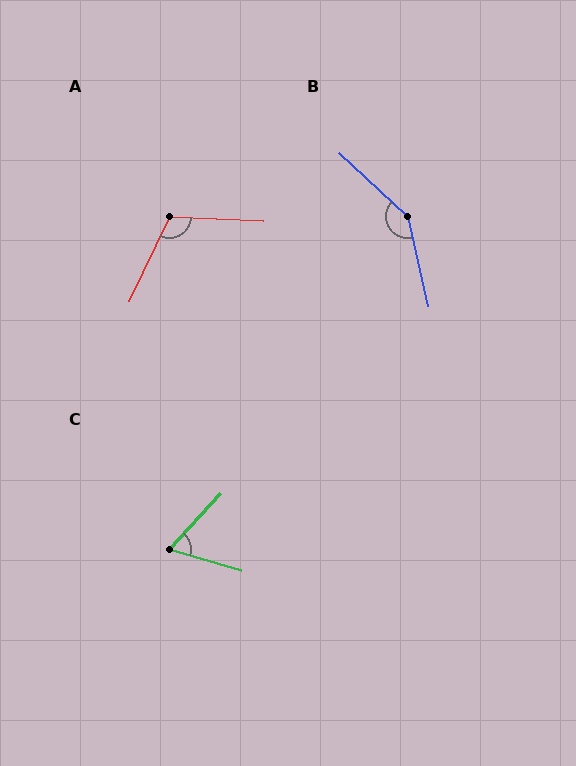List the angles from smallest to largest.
C (64°), A (113°), B (145°).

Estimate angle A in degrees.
Approximately 113 degrees.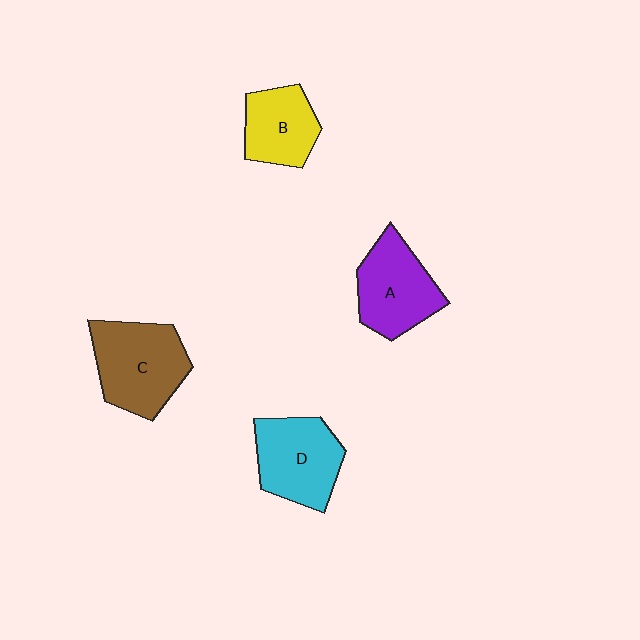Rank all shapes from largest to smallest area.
From largest to smallest: C (brown), D (cyan), A (purple), B (yellow).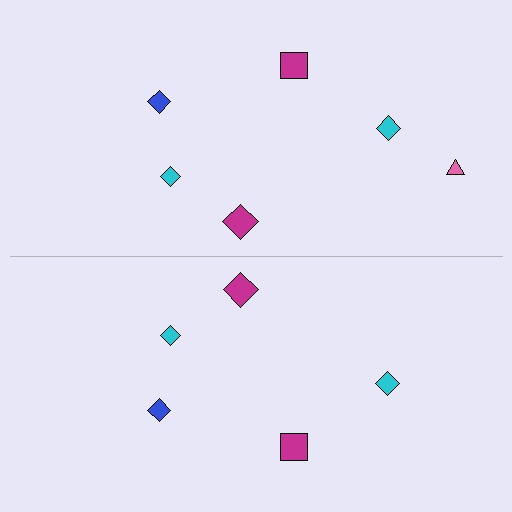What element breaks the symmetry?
A pink triangle is missing from the bottom side.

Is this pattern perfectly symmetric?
No, the pattern is not perfectly symmetric. A pink triangle is missing from the bottom side.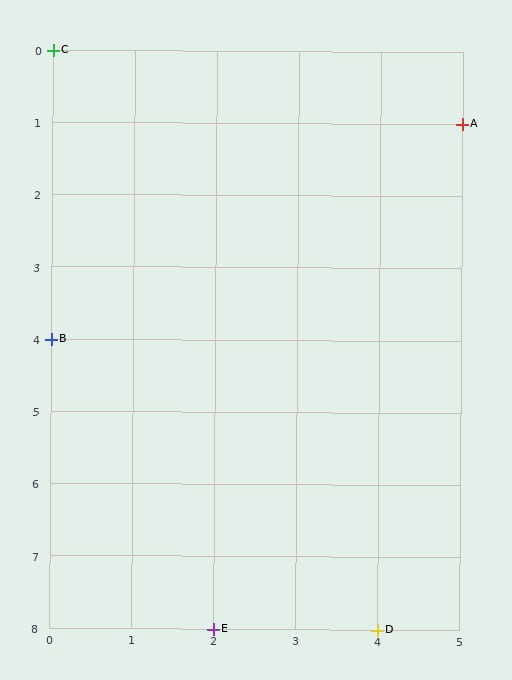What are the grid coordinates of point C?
Point C is at grid coordinates (0, 0).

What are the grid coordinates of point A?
Point A is at grid coordinates (5, 1).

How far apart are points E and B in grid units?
Points E and B are 2 columns and 4 rows apart (about 4.5 grid units diagonally).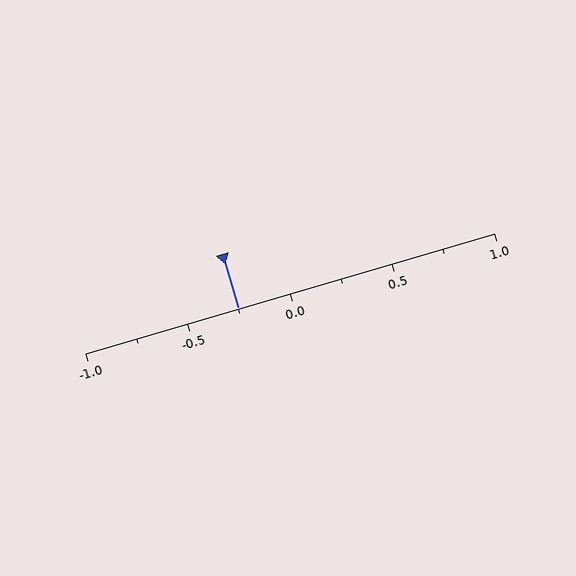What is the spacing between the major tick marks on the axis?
The major ticks are spaced 0.5 apart.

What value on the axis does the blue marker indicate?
The marker indicates approximately -0.25.